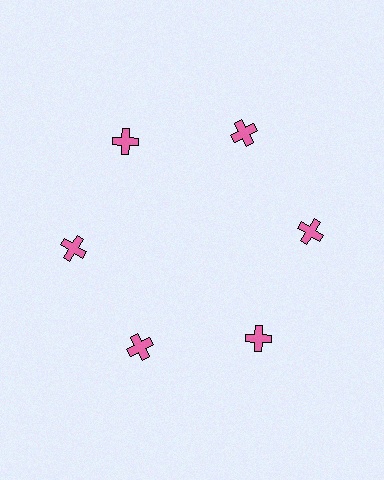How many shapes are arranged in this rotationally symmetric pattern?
There are 6 shapes, arranged in 6 groups of 1.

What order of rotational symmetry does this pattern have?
This pattern has 6-fold rotational symmetry.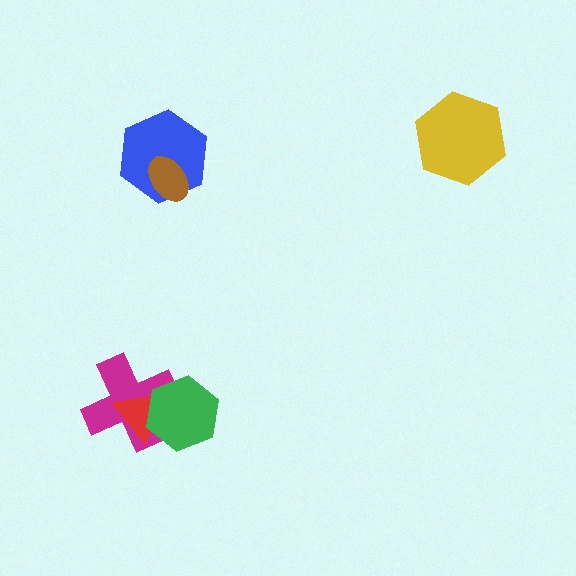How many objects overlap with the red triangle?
2 objects overlap with the red triangle.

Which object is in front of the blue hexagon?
The brown ellipse is in front of the blue hexagon.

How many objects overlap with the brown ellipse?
1 object overlaps with the brown ellipse.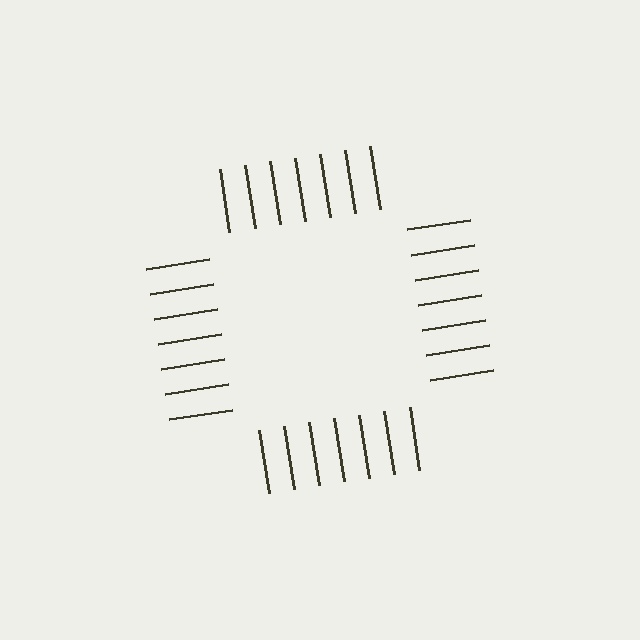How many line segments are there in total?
28 — 7 along each of the 4 edges.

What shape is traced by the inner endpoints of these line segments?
An illusory square — the line segments terminate on its edges but no continuous stroke is drawn.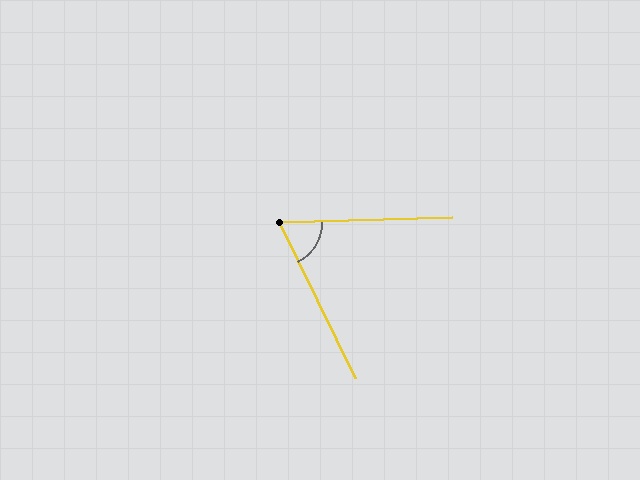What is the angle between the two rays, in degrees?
Approximately 66 degrees.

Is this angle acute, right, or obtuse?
It is acute.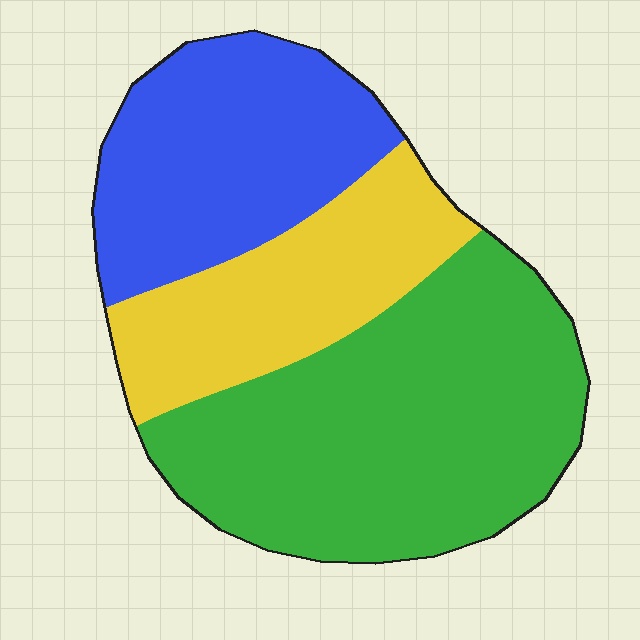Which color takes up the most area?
Green, at roughly 50%.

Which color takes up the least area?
Yellow, at roughly 25%.